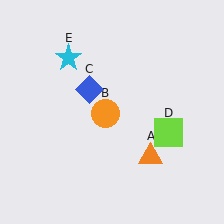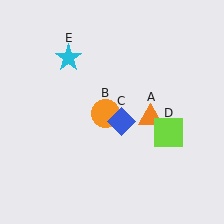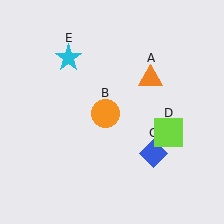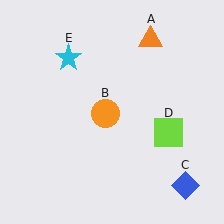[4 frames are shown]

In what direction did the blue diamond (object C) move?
The blue diamond (object C) moved down and to the right.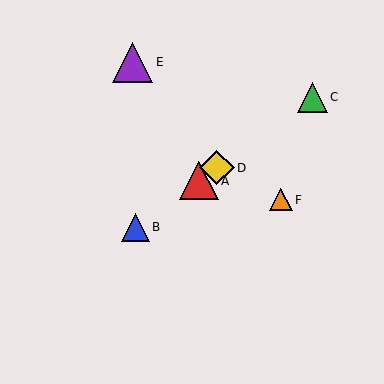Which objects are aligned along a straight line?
Objects A, B, C, D are aligned along a straight line.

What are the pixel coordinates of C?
Object C is at (312, 97).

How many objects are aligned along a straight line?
4 objects (A, B, C, D) are aligned along a straight line.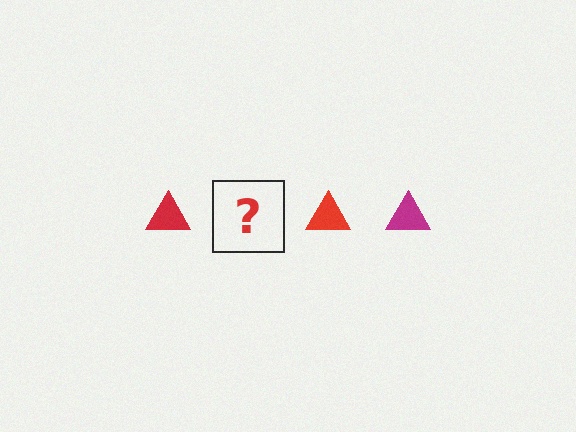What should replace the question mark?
The question mark should be replaced with a magenta triangle.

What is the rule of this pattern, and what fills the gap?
The rule is that the pattern cycles through red, magenta triangles. The gap should be filled with a magenta triangle.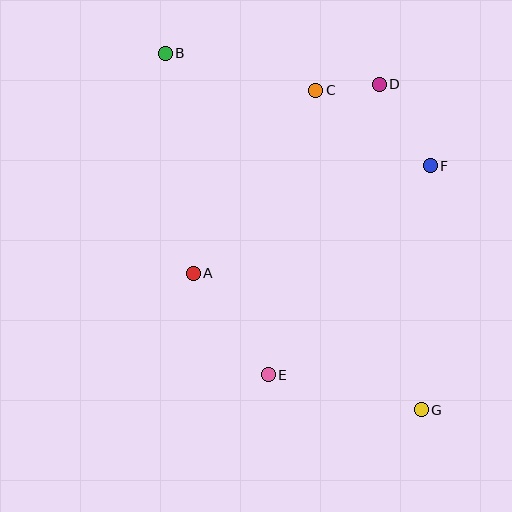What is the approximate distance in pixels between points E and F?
The distance between E and F is approximately 264 pixels.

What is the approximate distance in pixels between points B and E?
The distance between B and E is approximately 337 pixels.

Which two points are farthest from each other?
Points B and G are farthest from each other.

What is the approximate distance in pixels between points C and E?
The distance between C and E is approximately 288 pixels.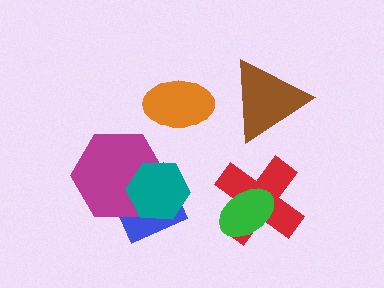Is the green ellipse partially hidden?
No, no other shape covers it.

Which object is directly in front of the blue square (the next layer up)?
The magenta hexagon is directly in front of the blue square.